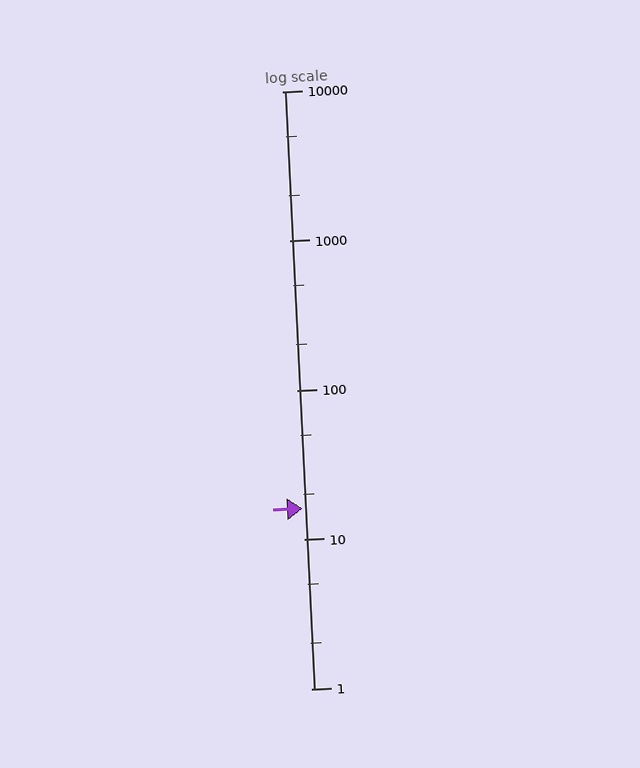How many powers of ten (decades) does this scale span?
The scale spans 4 decades, from 1 to 10000.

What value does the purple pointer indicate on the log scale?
The pointer indicates approximately 16.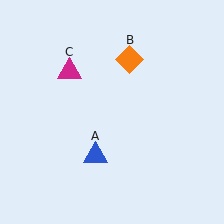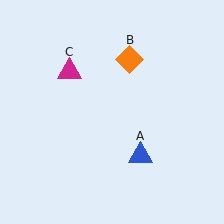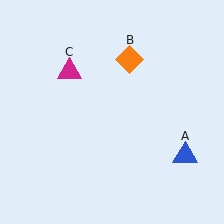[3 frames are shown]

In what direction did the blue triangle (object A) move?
The blue triangle (object A) moved right.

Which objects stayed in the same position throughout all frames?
Orange diamond (object B) and magenta triangle (object C) remained stationary.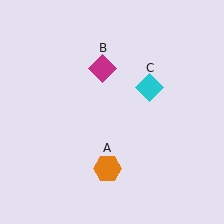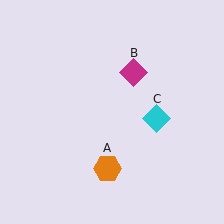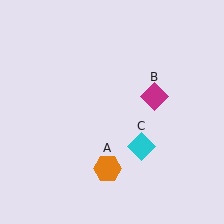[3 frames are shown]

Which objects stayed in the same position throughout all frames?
Orange hexagon (object A) remained stationary.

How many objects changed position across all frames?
2 objects changed position: magenta diamond (object B), cyan diamond (object C).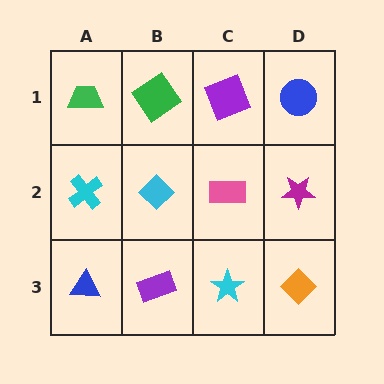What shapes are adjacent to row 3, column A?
A cyan cross (row 2, column A), a purple rectangle (row 3, column B).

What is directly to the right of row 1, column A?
A green diamond.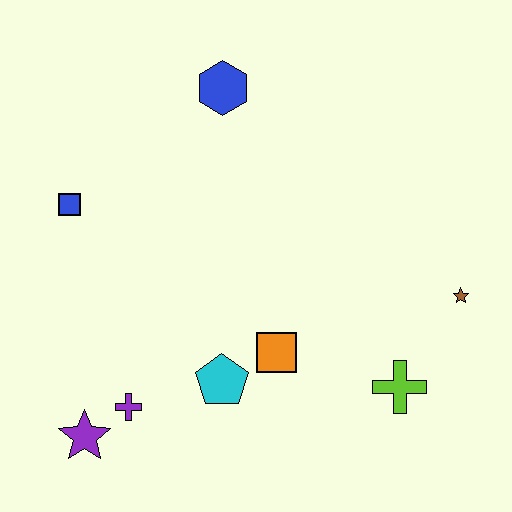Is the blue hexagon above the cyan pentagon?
Yes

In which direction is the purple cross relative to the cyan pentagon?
The purple cross is to the left of the cyan pentagon.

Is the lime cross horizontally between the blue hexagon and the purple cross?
No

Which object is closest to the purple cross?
The purple star is closest to the purple cross.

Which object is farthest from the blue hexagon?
The purple star is farthest from the blue hexagon.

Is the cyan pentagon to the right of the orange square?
No